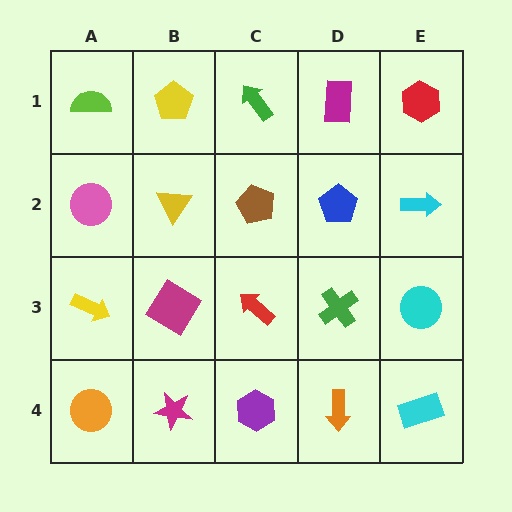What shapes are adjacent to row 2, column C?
A green arrow (row 1, column C), a red arrow (row 3, column C), a yellow triangle (row 2, column B), a blue pentagon (row 2, column D).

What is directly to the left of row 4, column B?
An orange circle.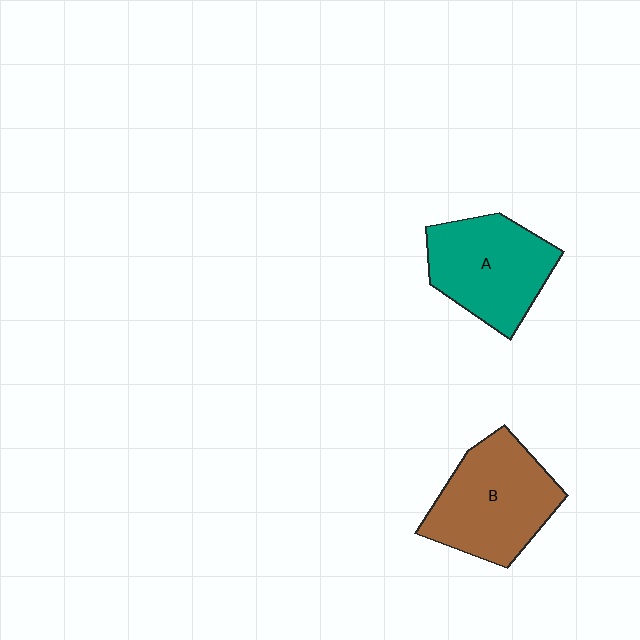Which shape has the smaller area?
Shape A (teal).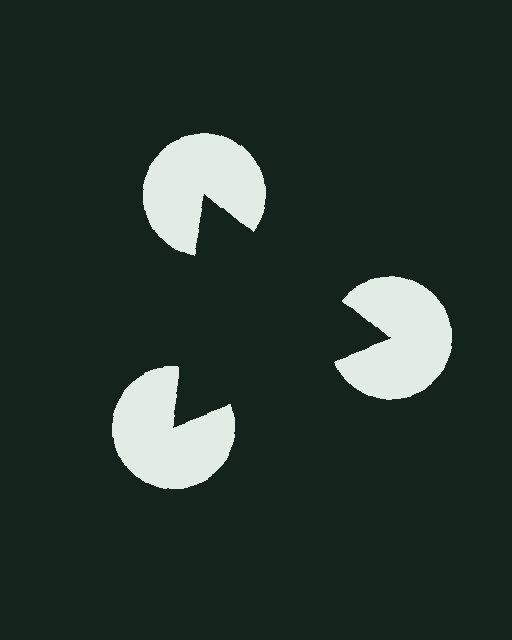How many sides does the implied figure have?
3 sides.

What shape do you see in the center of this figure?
An illusory triangle — its edges are inferred from the aligned wedge cuts in the pac-man discs, not physically drawn.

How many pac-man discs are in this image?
There are 3 — one at each vertex of the illusory triangle.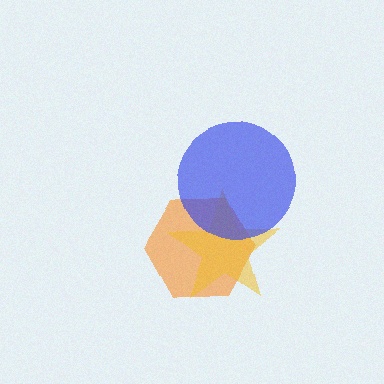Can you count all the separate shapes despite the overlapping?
Yes, there are 3 separate shapes.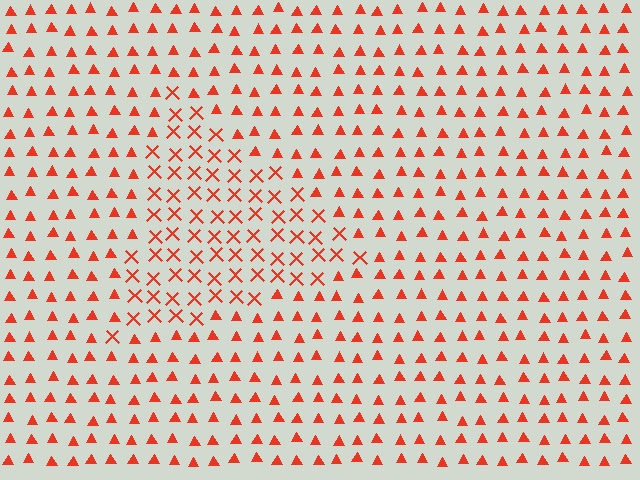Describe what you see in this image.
The image is filled with small red elements arranged in a uniform grid. A triangle-shaped region contains X marks, while the surrounding area contains triangles. The boundary is defined purely by the change in element shape.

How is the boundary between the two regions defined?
The boundary is defined by a change in element shape: X marks inside vs. triangles outside. All elements share the same color and spacing.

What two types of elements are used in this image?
The image uses X marks inside the triangle region and triangles outside it.